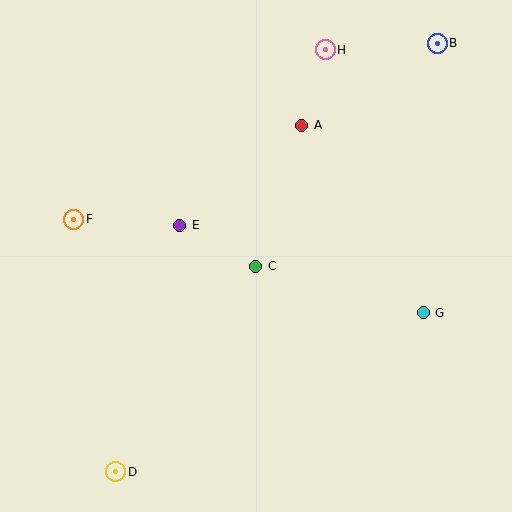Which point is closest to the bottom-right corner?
Point G is closest to the bottom-right corner.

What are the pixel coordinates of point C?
Point C is at (256, 266).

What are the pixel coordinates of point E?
Point E is at (180, 225).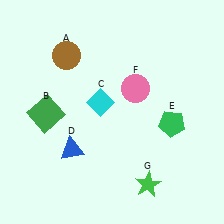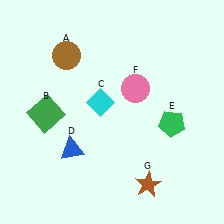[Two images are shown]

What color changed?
The star (G) changed from green in Image 1 to brown in Image 2.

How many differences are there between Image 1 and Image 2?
There is 1 difference between the two images.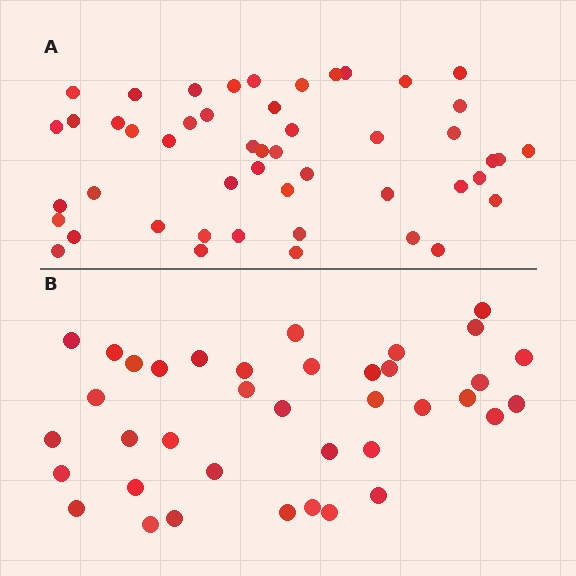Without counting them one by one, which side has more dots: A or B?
Region A (the top region) has more dots.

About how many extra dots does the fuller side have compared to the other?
Region A has roughly 12 or so more dots than region B.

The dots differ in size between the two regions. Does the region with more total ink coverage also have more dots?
No. Region B has more total ink coverage because its dots are larger, but region A actually contains more individual dots. Total area can be misleading — the number of items is what matters here.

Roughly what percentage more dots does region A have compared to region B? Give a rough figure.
About 30% more.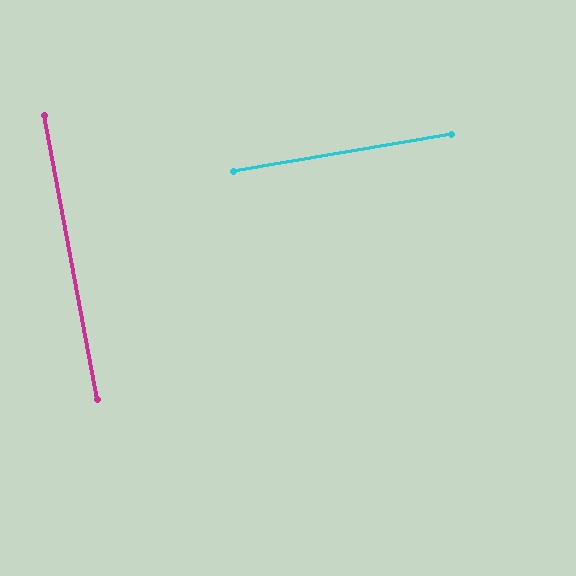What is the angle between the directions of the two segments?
Approximately 89 degrees.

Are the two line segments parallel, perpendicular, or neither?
Perpendicular — they meet at approximately 89°.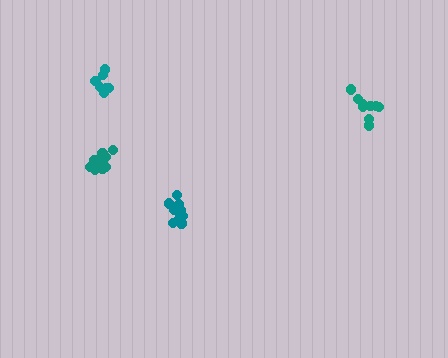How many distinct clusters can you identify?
There are 4 distinct clusters.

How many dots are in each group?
Group 1: 9 dots, Group 2: 12 dots, Group 3: 10 dots, Group 4: 8 dots (39 total).